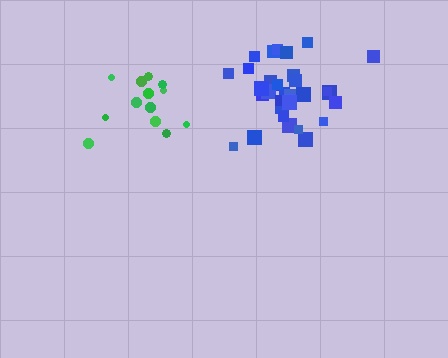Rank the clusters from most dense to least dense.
blue, green.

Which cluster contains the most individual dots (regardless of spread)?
Blue (34).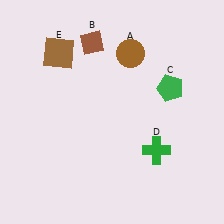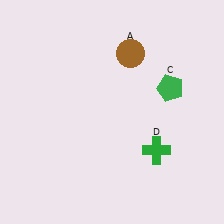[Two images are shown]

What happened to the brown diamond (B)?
The brown diamond (B) was removed in Image 2. It was in the top-left area of Image 1.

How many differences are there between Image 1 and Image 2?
There are 2 differences between the two images.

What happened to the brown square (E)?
The brown square (E) was removed in Image 2. It was in the top-left area of Image 1.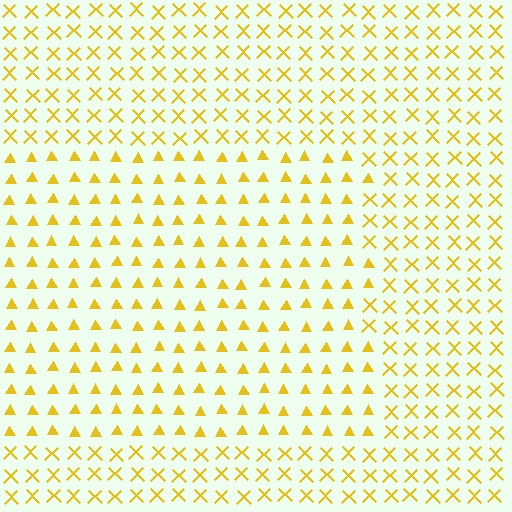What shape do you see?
I see a rectangle.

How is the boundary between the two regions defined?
The boundary is defined by a change in element shape: triangles inside vs. X marks outside. All elements share the same color and spacing.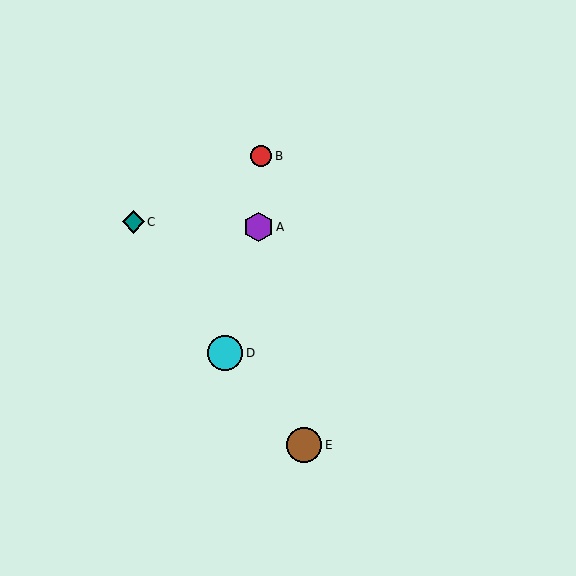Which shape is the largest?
The cyan circle (labeled D) is the largest.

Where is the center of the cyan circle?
The center of the cyan circle is at (225, 353).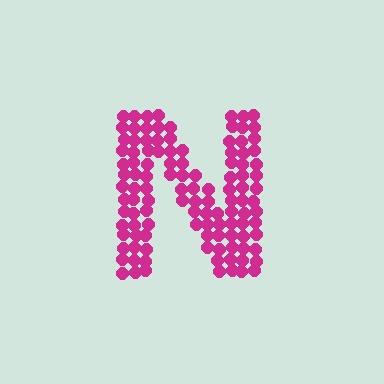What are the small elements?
The small elements are circles.